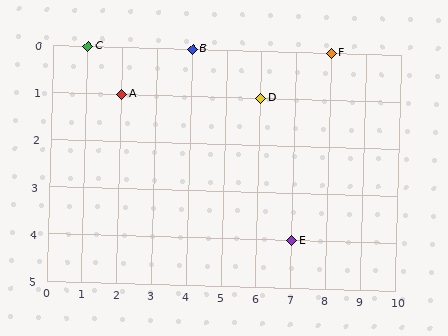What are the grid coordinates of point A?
Point A is at grid coordinates (2, 1).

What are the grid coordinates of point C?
Point C is at grid coordinates (1, 0).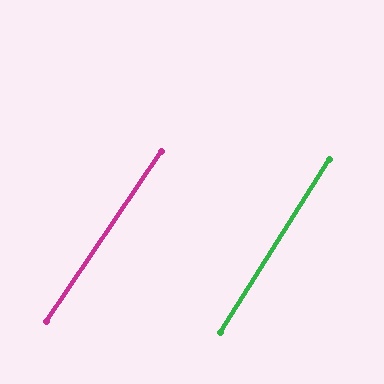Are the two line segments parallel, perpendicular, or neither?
Parallel — their directions differ by only 1.8°.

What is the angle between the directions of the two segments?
Approximately 2 degrees.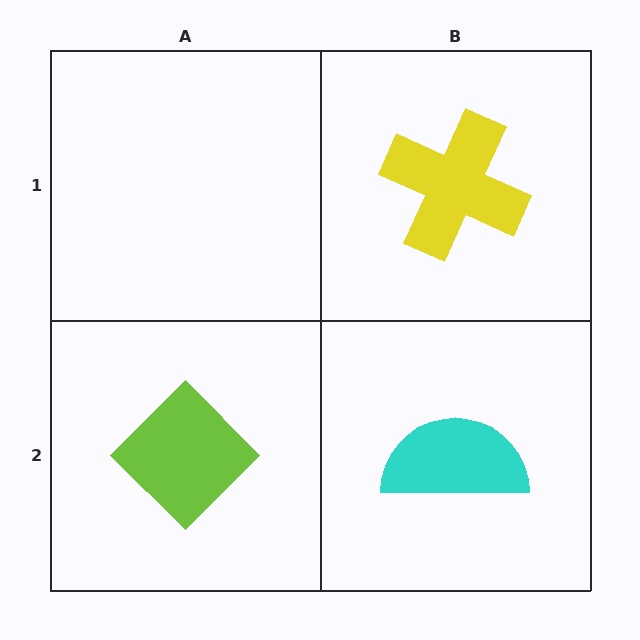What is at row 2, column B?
A cyan semicircle.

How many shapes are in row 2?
2 shapes.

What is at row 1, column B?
A yellow cross.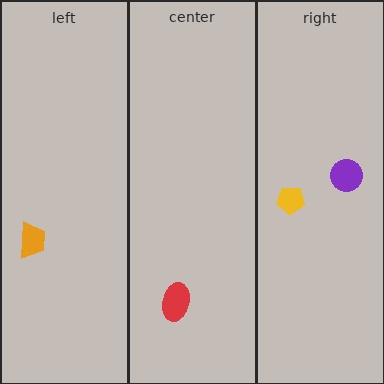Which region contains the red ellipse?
The center region.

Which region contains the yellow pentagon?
The right region.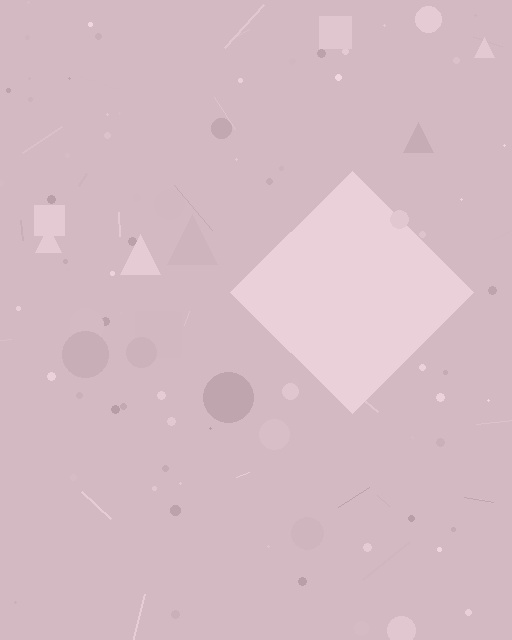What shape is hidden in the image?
A diamond is hidden in the image.